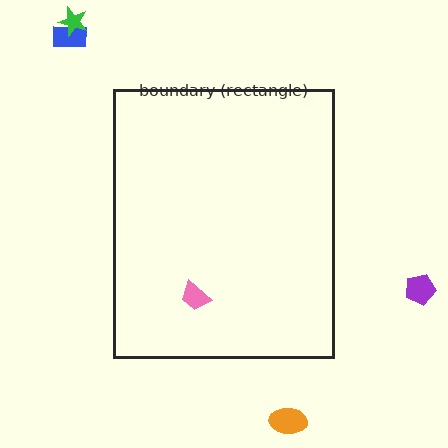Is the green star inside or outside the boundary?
Outside.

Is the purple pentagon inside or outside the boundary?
Outside.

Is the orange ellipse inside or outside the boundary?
Outside.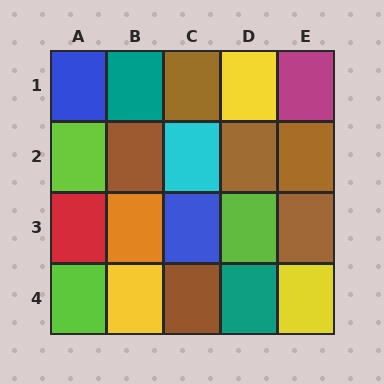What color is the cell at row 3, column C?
Blue.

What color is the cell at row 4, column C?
Brown.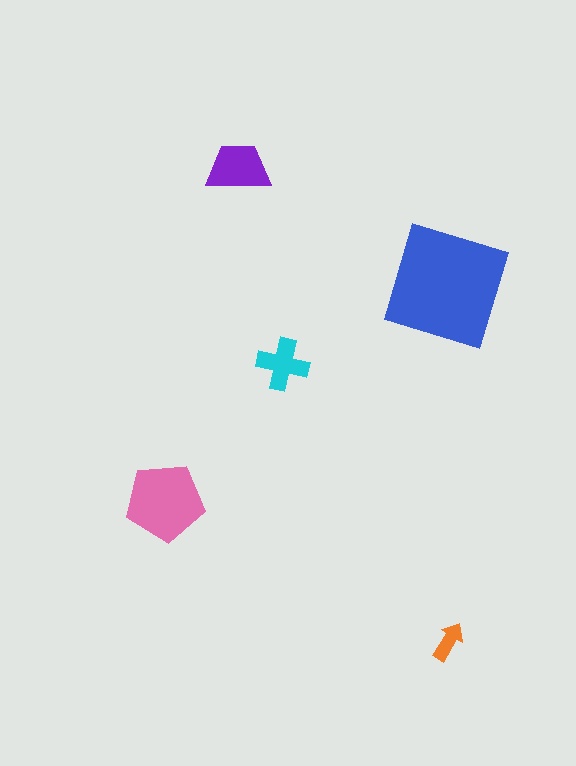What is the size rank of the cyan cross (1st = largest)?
4th.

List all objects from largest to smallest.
The blue square, the pink pentagon, the purple trapezoid, the cyan cross, the orange arrow.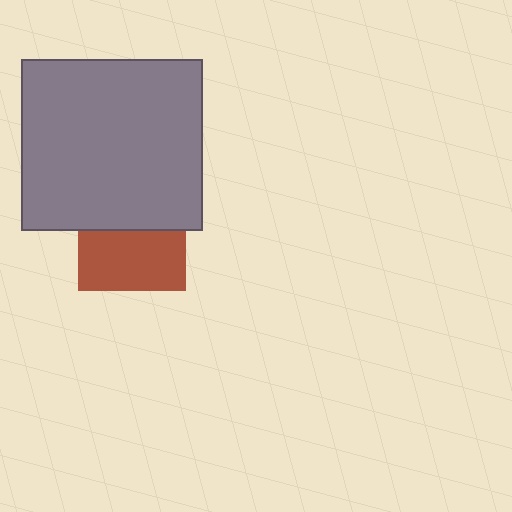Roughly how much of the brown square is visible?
About half of it is visible (roughly 56%).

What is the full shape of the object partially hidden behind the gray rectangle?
The partially hidden object is a brown square.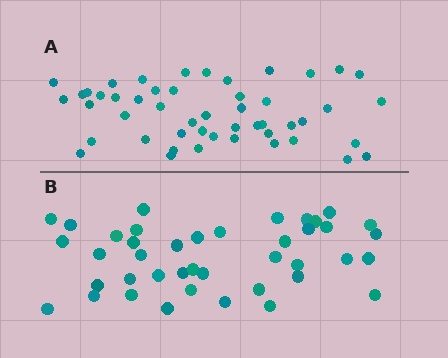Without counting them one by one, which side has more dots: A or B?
Region A (the top region) has more dots.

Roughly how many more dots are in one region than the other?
Region A has roughly 8 or so more dots than region B.